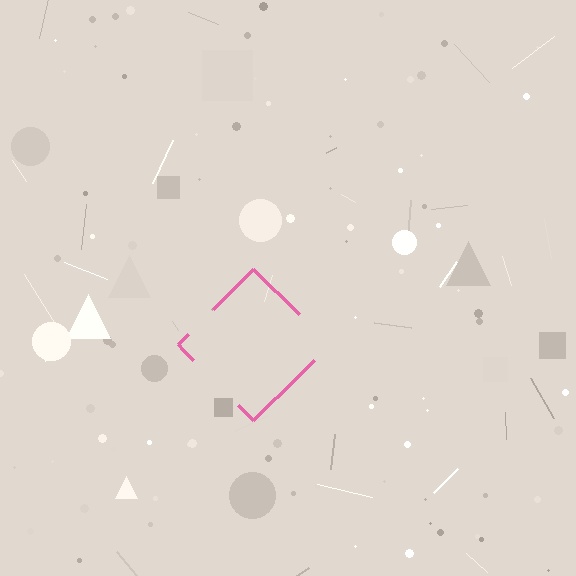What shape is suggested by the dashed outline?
The dashed outline suggests a diamond.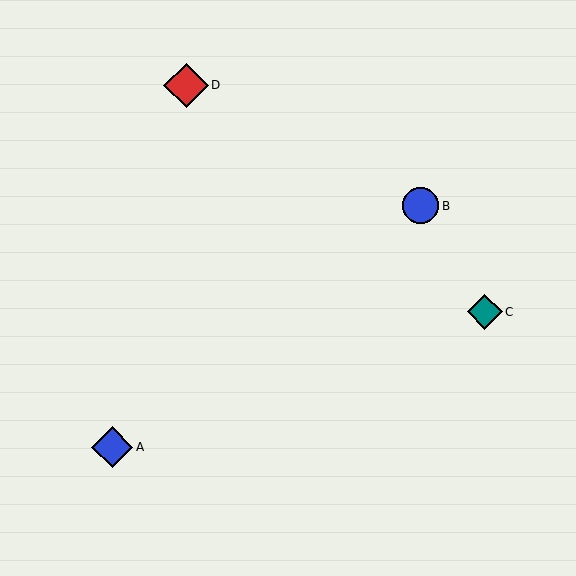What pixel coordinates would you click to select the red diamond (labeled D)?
Click at (186, 85) to select the red diamond D.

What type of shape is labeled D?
Shape D is a red diamond.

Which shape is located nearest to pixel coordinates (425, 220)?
The blue circle (labeled B) at (421, 206) is nearest to that location.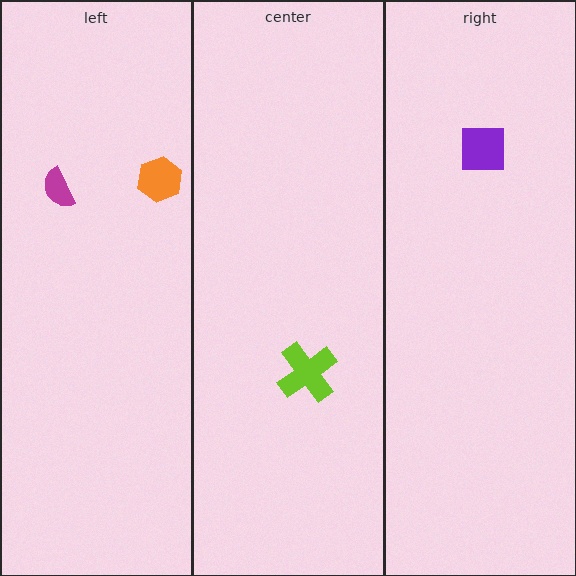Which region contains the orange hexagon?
The left region.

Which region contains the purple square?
The right region.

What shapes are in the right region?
The purple square.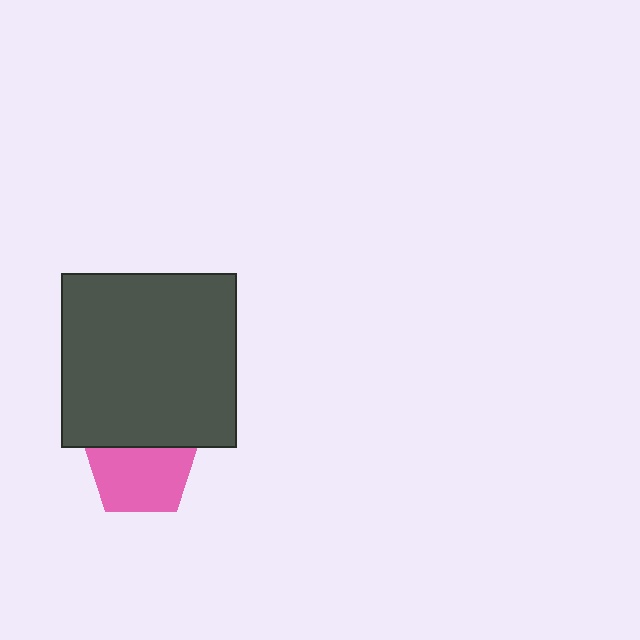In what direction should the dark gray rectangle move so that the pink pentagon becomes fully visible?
The dark gray rectangle should move up. That is the shortest direction to clear the overlap and leave the pink pentagon fully visible.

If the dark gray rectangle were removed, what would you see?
You would see the complete pink pentagon.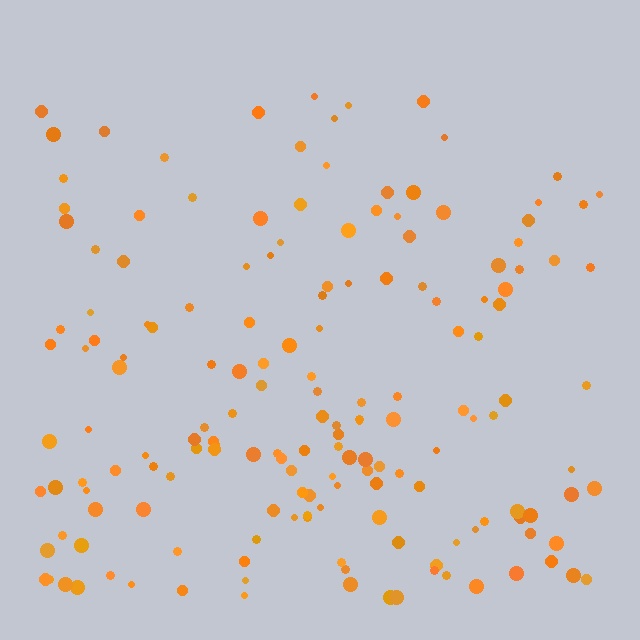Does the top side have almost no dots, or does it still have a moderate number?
Still a moderate number, just noticeably fewer than the bottom.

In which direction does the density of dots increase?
From top to bottom, with the bottom side densest.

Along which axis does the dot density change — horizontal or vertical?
Vertical.